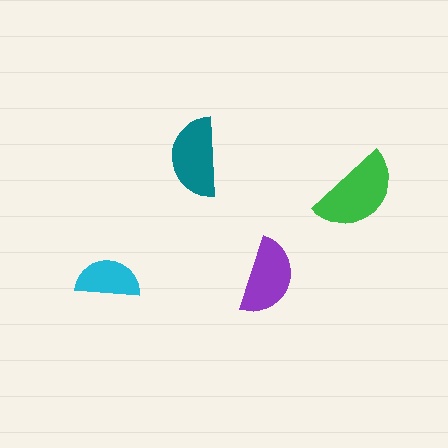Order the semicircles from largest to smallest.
the green one, the teal one, the purple one, the cyan one.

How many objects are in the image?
There are 4 objects in the image.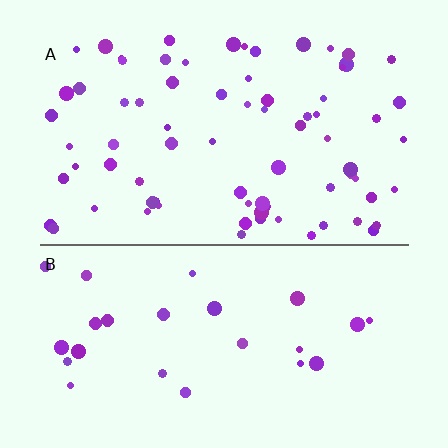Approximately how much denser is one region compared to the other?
Approximately 2.8× — region A over region B.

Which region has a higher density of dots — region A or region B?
A (the top).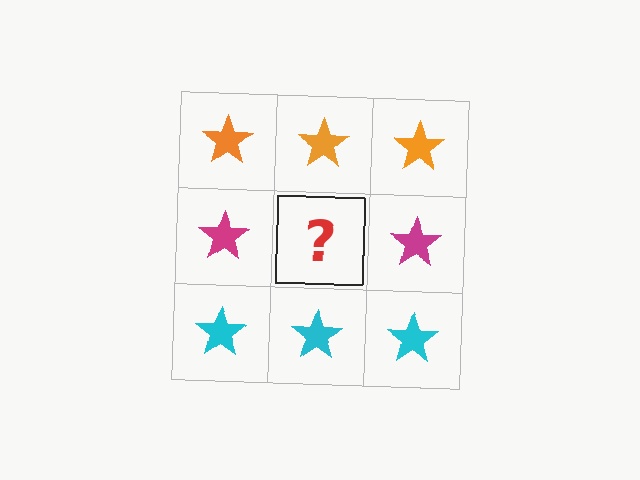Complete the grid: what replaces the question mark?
The question mark should be replaced with a magenta star.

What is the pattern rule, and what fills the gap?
The rule is that each row has a consistent color. The gap should be filled with a magenta star.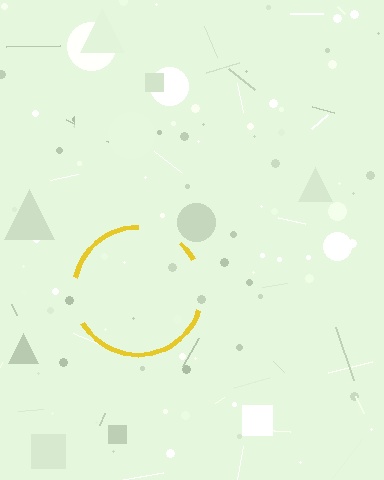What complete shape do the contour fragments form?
The contour fragments form a circle.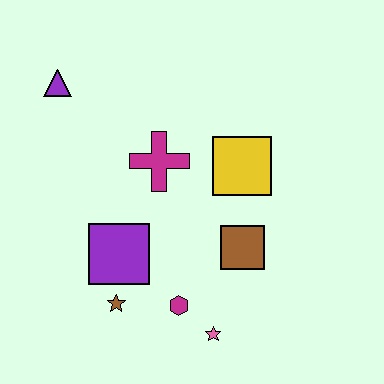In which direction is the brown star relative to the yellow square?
The brown star is below the yellow square.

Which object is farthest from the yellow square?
The purple triangle is farthest from the yellow square.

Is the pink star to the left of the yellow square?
Yes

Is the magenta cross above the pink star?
Yes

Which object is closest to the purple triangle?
The magenta cross is closest to the purple triangle.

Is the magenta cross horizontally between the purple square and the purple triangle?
No